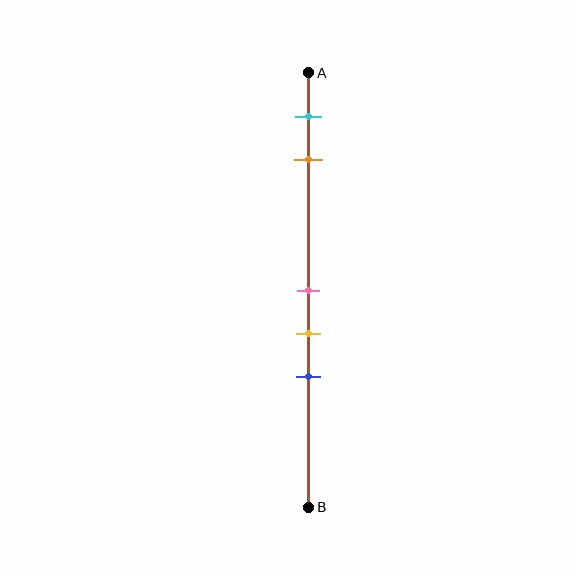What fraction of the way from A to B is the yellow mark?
The yellow mark is approximately 60% (0.6) of the way from A to B.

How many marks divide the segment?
There are 5 marks dividing the segment.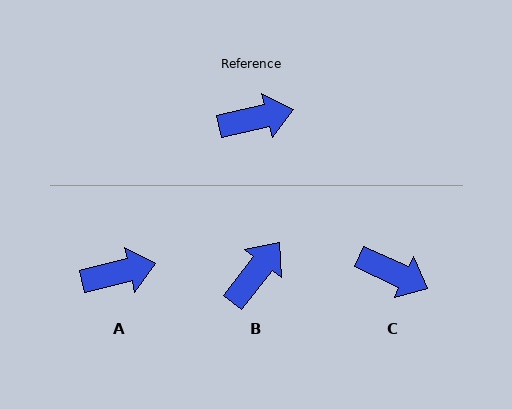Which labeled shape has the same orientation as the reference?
A.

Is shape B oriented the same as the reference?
No, it is off by about 39 degrees.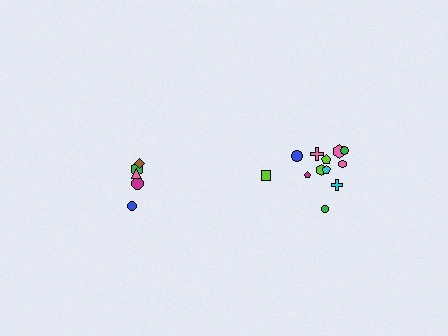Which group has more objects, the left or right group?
The right group.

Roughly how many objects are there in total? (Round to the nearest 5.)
Roughly 15 objects in total.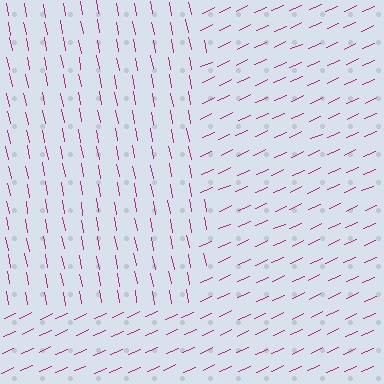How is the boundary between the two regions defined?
The boundary is defined purely by a change in line orientation (approximately 76 degrees difference). All lines are the same color and thickness.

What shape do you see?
I see a rectangle.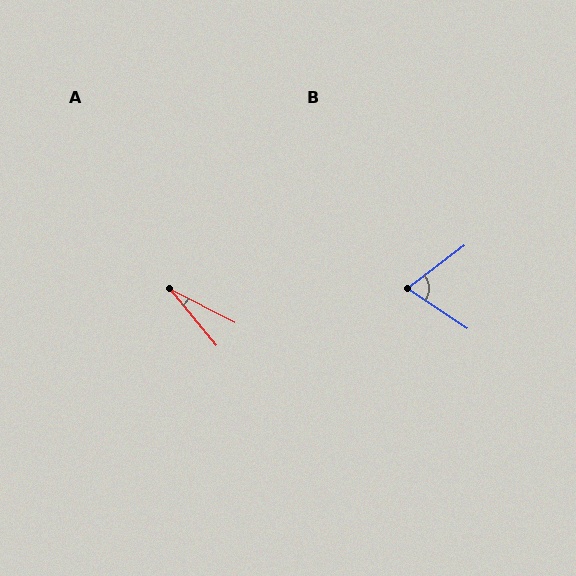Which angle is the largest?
B, at approximately 71 degrees.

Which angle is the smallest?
A, at approximately 24 degrees.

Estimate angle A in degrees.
Approximately 24 degrees.